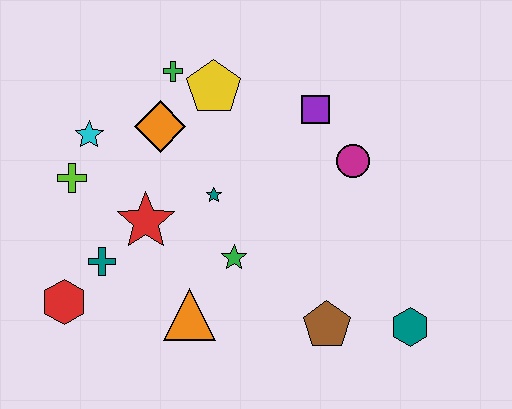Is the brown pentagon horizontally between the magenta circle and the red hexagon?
Yes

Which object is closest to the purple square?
The magenta circle is closest to the purple square.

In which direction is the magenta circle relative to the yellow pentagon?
The magenta circle is to the right of the yellow pentagon.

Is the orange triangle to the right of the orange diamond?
Yes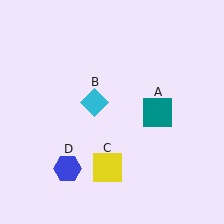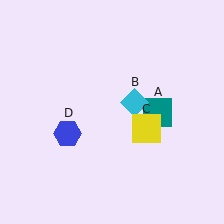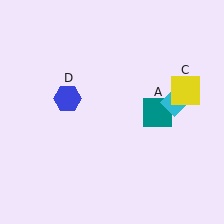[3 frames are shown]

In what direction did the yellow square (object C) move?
The yellow square (object C) moved up and to the right.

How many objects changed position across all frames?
3 objects changed position: cyan diamond (object B), yellow square (object C), blue hexagon (object D).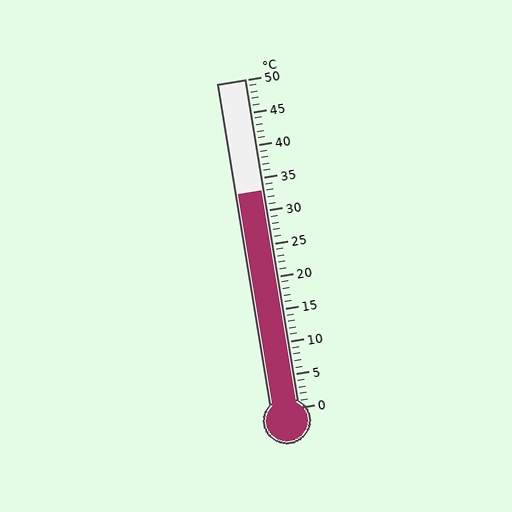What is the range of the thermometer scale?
The thermometer scale ranges from 0°C to 50°C.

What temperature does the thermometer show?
The thermometer shows approximately 33°C.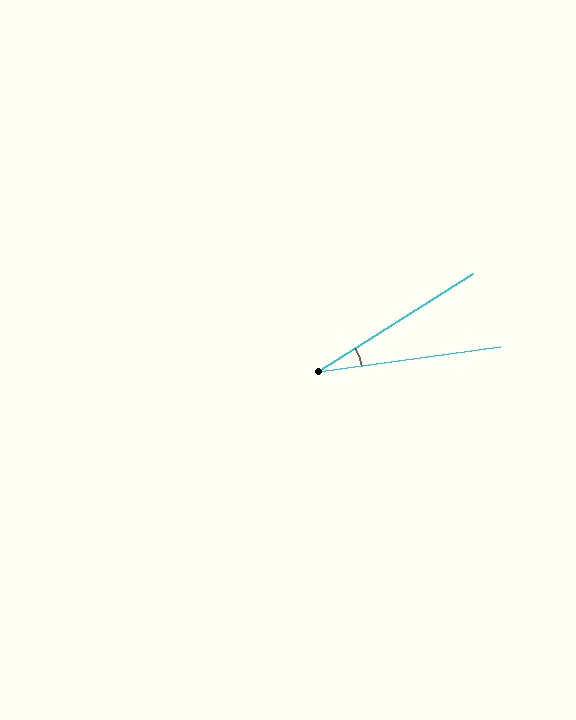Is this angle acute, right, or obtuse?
It is acute.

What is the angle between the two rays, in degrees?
Approximately 25 degrees.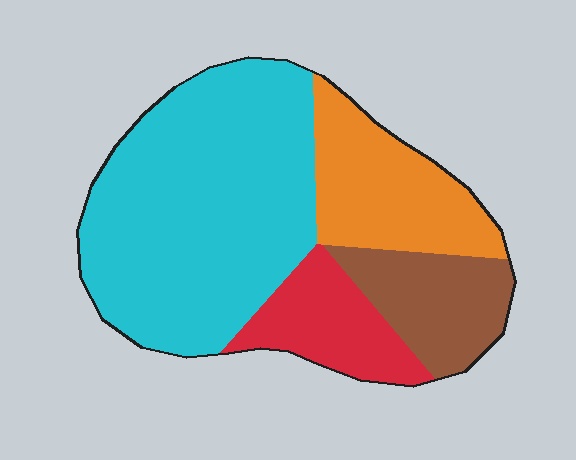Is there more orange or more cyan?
Cyan.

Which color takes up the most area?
Cyan, at roughly 50%.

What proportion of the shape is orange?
Orange covers roughly 20% of the shape.